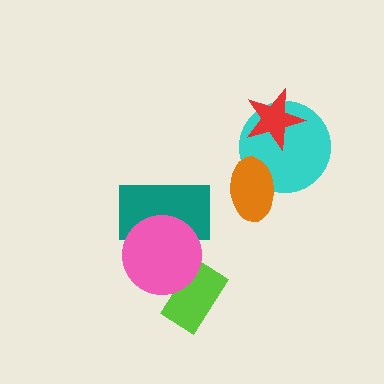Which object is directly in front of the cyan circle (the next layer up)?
The red star is directly in front of the cyan circle.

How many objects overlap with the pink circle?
2 objects overlap with the pink circle.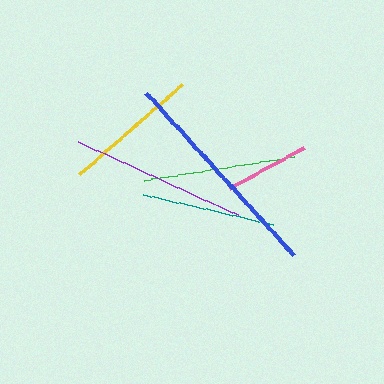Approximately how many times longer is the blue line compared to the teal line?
The blue line is approximately 1.6 times the length of the teal line.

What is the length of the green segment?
The green segment is approximately 152 pixels long.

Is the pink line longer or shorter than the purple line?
The purple line is longer than the pink line.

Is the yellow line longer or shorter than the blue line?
The blue line is longer than the yellow line.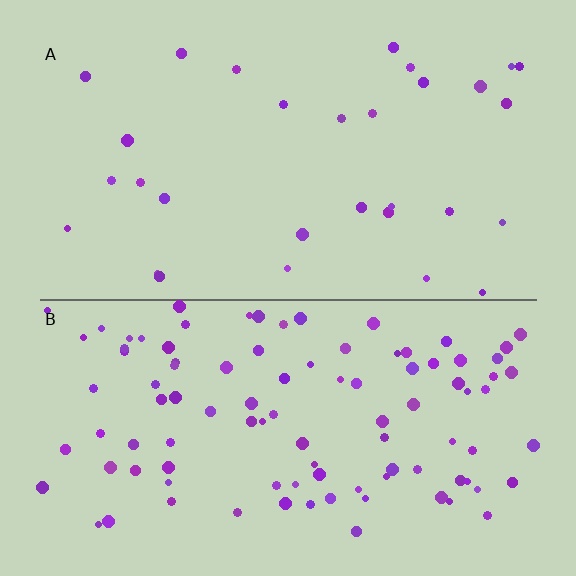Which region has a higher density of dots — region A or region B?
B (the bottom).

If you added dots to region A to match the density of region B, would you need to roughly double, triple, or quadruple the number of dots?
Approximately triple.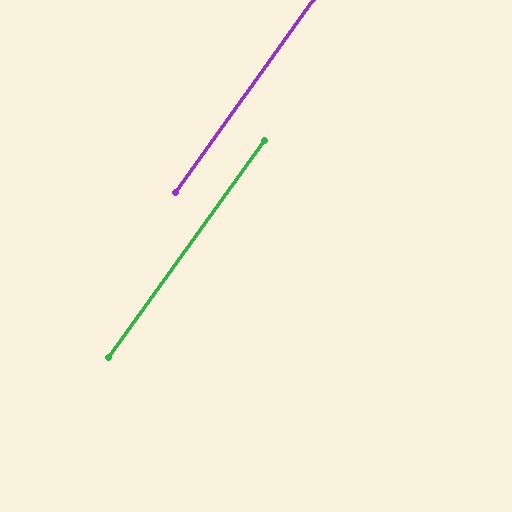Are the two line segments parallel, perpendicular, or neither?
Parallel — their directions differ by only 0.4°.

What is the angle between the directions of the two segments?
Approximately 0 degrees.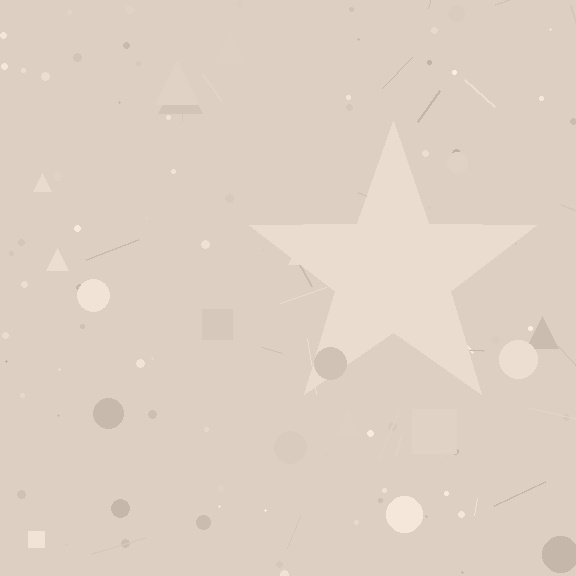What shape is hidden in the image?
A star is hidden in the image.